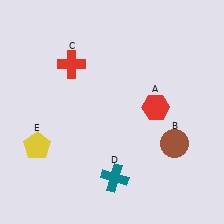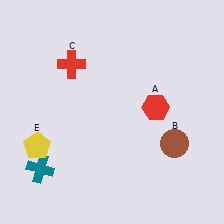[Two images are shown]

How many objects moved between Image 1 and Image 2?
1 object moved between the two images.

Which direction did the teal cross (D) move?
The teal cross (D) moved left.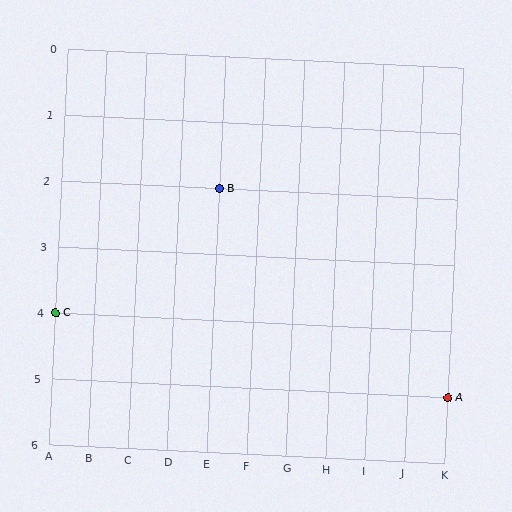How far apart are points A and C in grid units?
Points A and C are 10 columns and 1 row apart (about 10.0 grid units diagonally).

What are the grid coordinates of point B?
Point B is at grid coordinates (E, 2).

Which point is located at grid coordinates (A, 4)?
Point C is at (A, 4).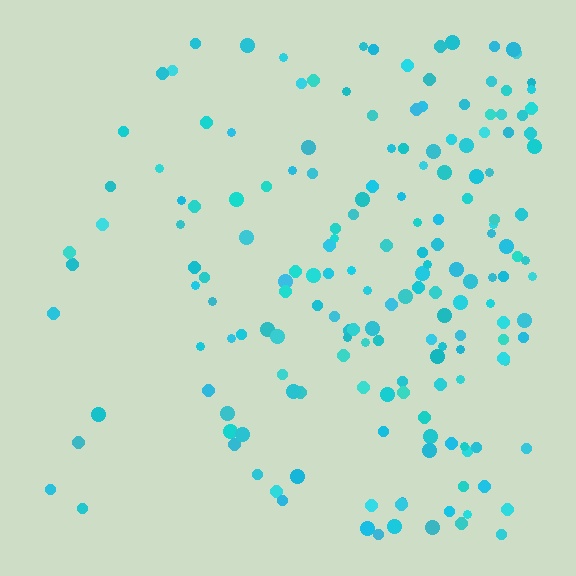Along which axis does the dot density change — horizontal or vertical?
Horizontal.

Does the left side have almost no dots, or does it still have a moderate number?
Still a moderate number, just noticeably fewer than the right.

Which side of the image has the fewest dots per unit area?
The left.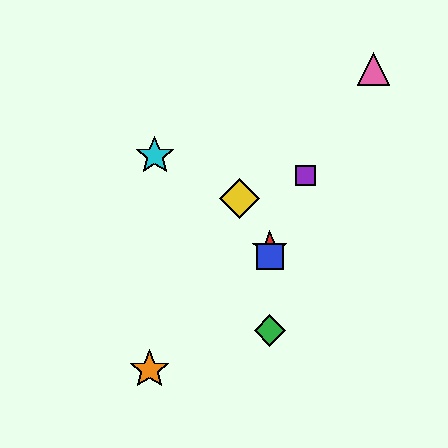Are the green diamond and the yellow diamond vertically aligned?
No, the green diamond is at x≈270 and the yellow diamond is at x≈239.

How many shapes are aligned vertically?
3 shapes (the red star, the blue square, the green diamond) are aligned vertically.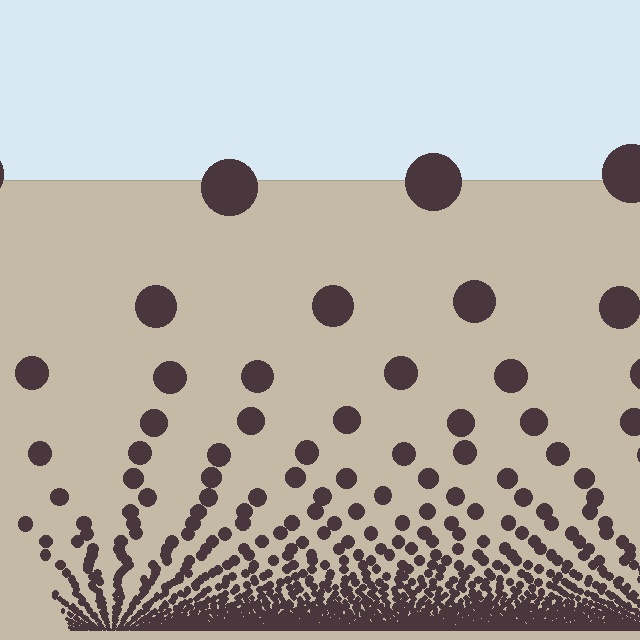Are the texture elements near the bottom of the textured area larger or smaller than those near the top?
Smaller. The gradient is inverted — elements near the bottom are smaller and denser.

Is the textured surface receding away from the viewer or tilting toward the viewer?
The surface appears to tilt toward the viewer. Texture elements get larger and sparser toward the top.